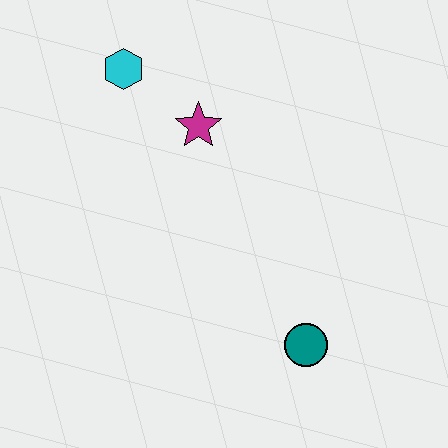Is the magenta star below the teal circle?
No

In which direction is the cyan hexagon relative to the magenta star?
The cyan hexagon is to the left of the magenta star.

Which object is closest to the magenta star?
The cyan hexagon is closest to the magenta star.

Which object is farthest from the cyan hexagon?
The teal circle is farthest from the cyan hexagon.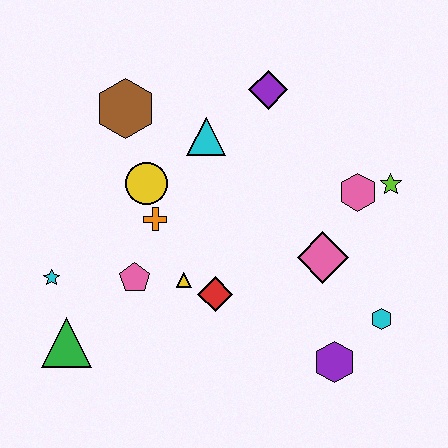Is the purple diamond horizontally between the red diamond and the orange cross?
No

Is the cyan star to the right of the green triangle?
No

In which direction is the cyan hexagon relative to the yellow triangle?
The cyan hexagon is to the right of the yellow triangle.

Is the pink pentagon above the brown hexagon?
No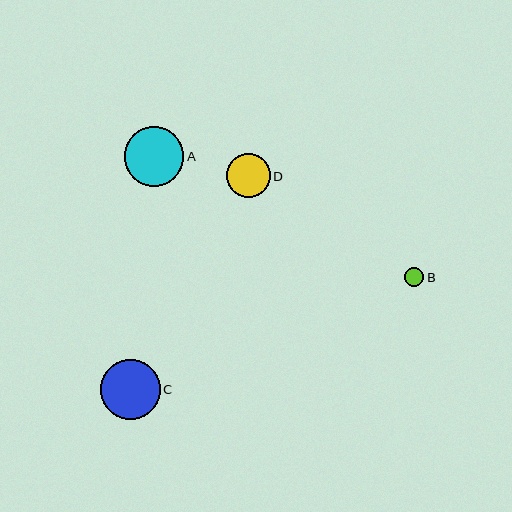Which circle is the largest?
Circle A is the largest with a size of approximately 59 pixels.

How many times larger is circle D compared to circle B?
Circle D is approximately 2.3 times the size of circle B.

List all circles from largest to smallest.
From largest to smallest: A, C, D, B.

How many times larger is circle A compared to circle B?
Circle A is approximately 3.1 times the size of circle B.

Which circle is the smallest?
Circle B is the smallest with a size of approximately 19 pixels.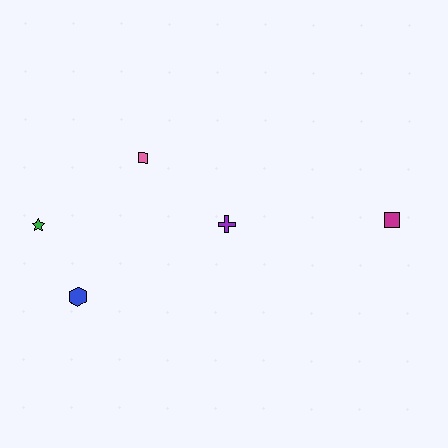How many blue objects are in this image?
There is 1 blue object.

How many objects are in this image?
There are 5 objects.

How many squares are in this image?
There are 2 squares.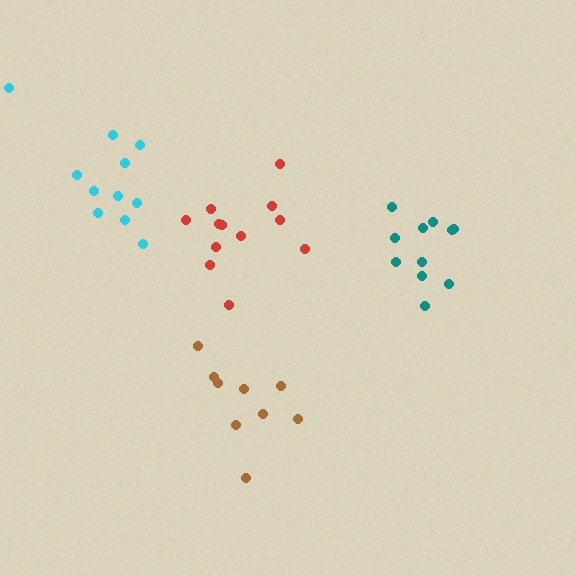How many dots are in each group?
Group 1: 9 dots, Group 2: 11 dots, Group 3: 11 dots, Group 4: 12 dots (43 total).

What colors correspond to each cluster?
The clusters are colored: brown, teal, cyan, red.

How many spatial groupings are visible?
There are 4 spatial groupings.